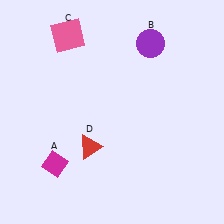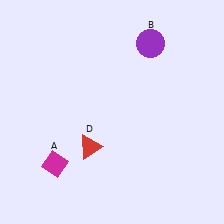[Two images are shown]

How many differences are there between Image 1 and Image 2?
There is 1 difference between the two images.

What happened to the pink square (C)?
The pink square (C) was removed in Image 2. It was in the top-left area of Image 1.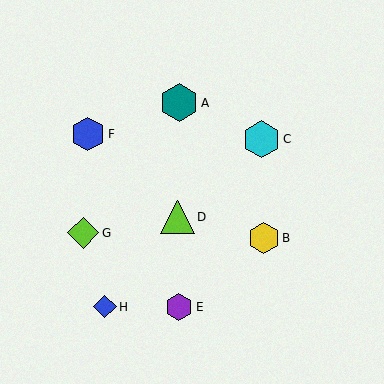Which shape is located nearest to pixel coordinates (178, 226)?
The lime triangle (labeled D) at (177, 217) is nearest to that location.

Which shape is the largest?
The teal hexagon (labeled A) is the largest.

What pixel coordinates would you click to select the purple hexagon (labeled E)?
Click at (179, 307) to select the purple hexagon E.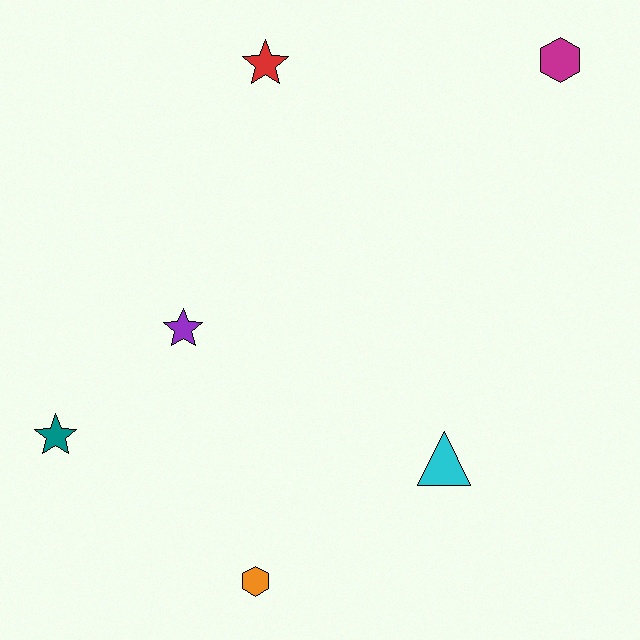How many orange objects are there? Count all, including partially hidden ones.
There is 1 orange object.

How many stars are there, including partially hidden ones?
There are 3 stars.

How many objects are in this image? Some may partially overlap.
There are 6 objects.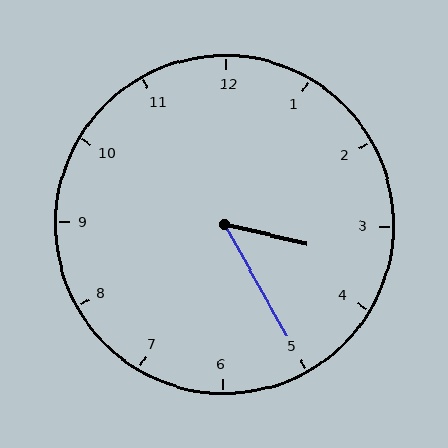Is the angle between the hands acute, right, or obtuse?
It is acute.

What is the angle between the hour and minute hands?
Approximately 48 degrees.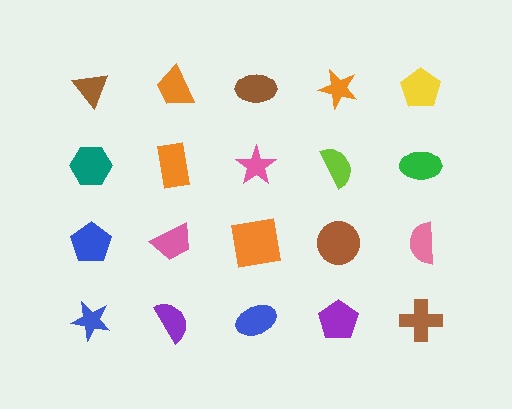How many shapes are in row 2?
5 shapes.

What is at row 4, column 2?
A purple semicircle.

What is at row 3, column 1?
A blue pentagon.